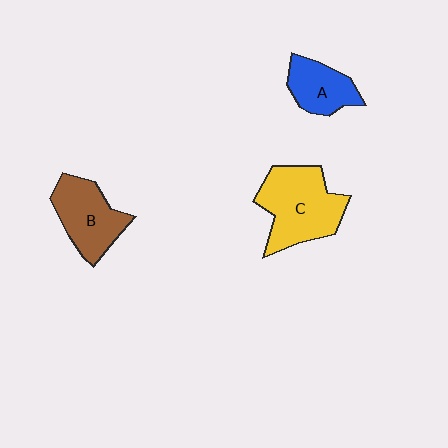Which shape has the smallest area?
Shape A (blue).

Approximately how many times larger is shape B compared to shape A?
Approximately 1.4 times.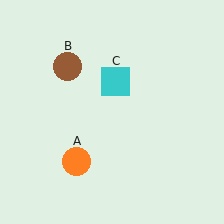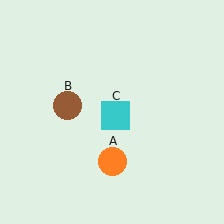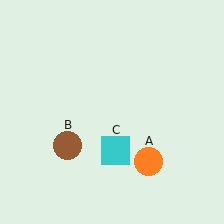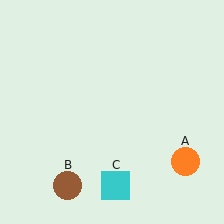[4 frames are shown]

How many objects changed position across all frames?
3 objects changed position: orange circle (object A), brown circle (object B), cyan square (object C).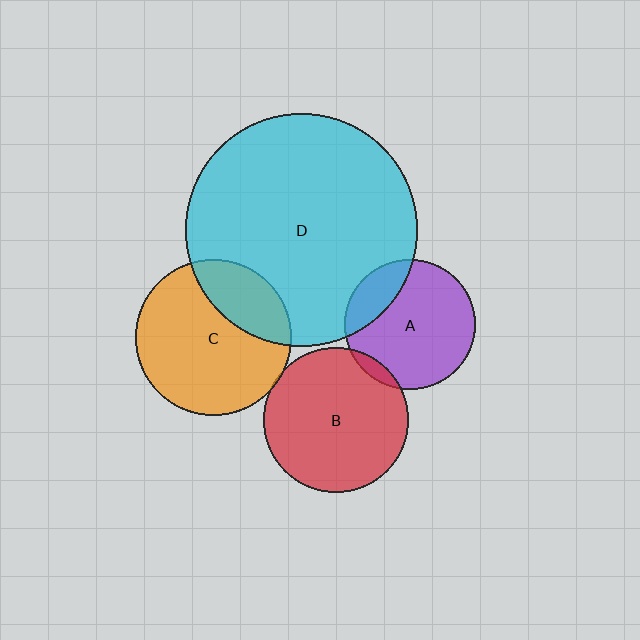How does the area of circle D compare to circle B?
Approximately 2.6 times.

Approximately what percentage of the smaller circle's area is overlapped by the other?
Approximately 5%.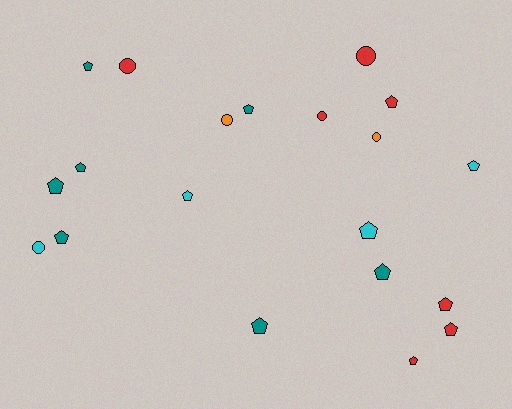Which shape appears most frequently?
Pentagon, with 14 objects.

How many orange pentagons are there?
There are no orange pentagons.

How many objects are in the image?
There are 20 objects.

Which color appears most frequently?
Teal, with 7 objects.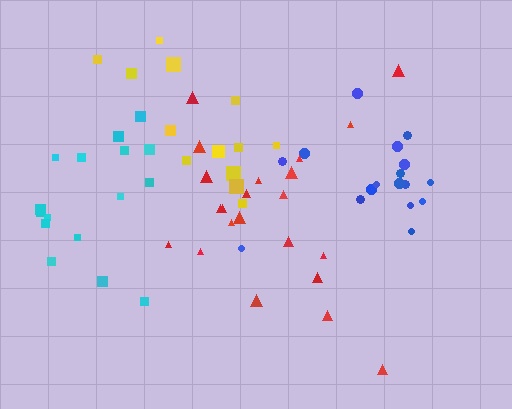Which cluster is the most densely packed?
Blue.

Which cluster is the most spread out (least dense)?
Yellow.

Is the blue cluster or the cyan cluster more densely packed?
Blue.